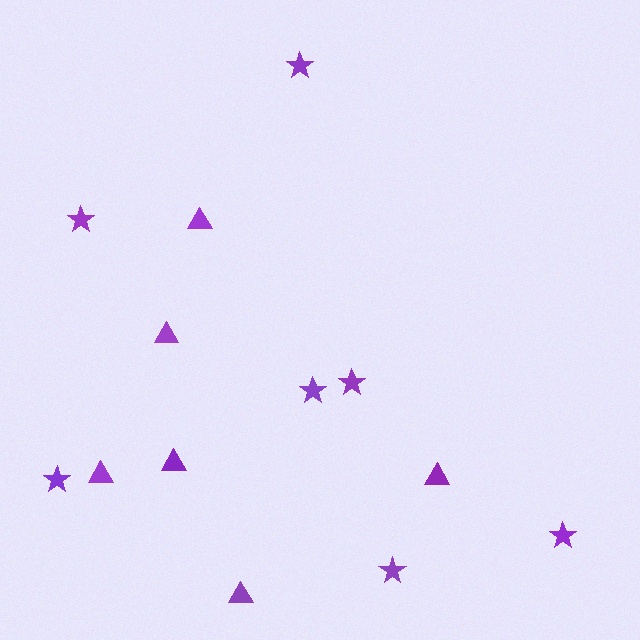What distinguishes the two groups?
There are 2 groups: one group of triangles (6) and one group of stars (7).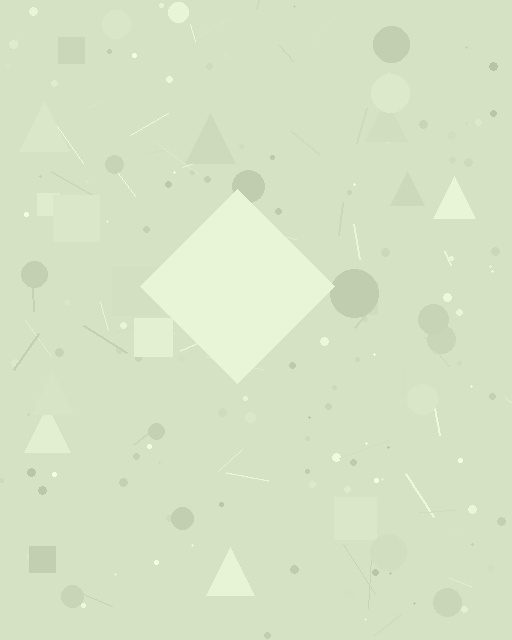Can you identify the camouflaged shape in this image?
The camouflaged shape is a diamond.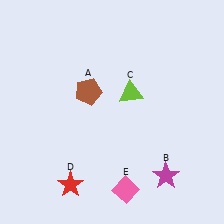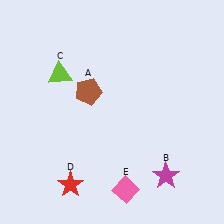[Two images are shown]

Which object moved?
The lime triangle (C) moved left.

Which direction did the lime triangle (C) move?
The lime triangle (C) moved left.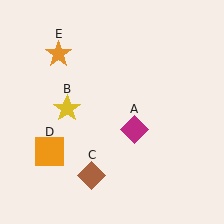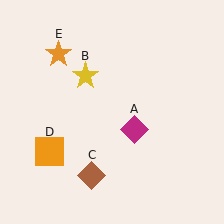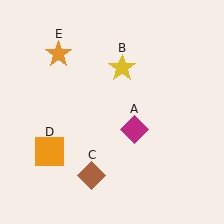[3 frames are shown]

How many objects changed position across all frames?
1 object changed position: yellow star (object B).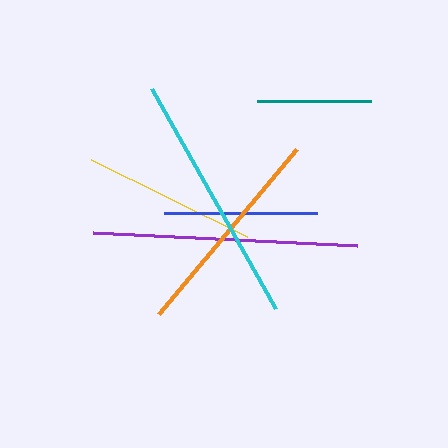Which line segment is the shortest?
The teal line is the shortest at approximately 114 pixels.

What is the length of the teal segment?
The teal segment is approximately 114 pixels long.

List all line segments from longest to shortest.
From longest to shortest: purple, cyan, orange, yellow, blue, teal.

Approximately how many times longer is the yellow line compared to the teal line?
The yellow line is approximately 1.5 times the length of the teal line.